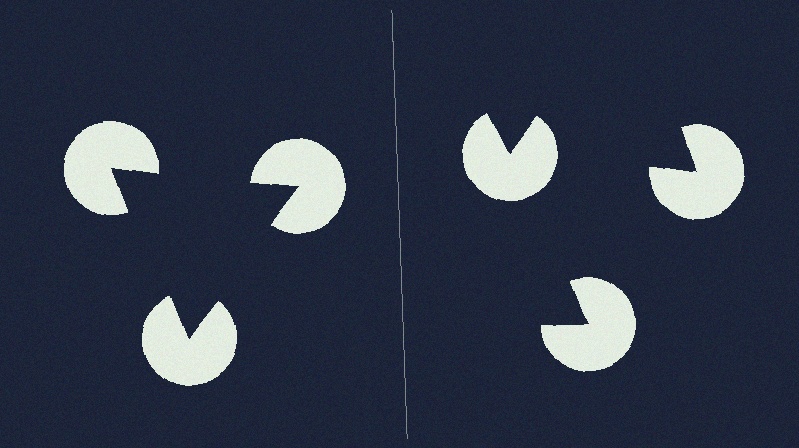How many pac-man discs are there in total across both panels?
6 — 3 on each side.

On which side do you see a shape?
An illusory triangle appears on the left side. On the right side the wedge cuts are rotated, so no coherent shape forms.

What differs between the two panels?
The pac-man discs are positioned identically on both sides; only the wedge orientations differ. On the left they align to a triangle; on the right they are misaligned.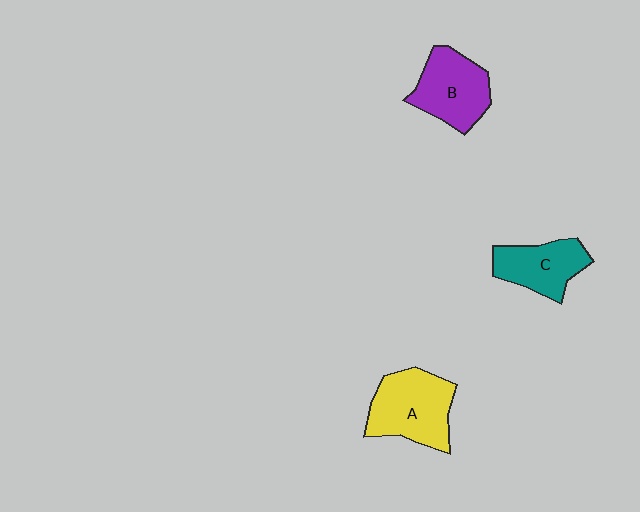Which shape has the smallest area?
Shape C (teal).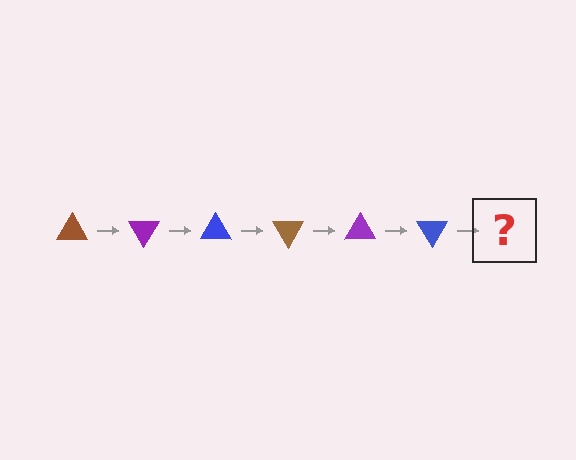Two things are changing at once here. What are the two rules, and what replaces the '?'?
The two rules are that it rotates 60 degrees each step and the color cycles through brown, purple, and blue. The '?' should be a brown triangle, rotated 360 degrees from the start.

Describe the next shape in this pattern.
It should be a brown triangle, rotated 360 degrees from the start.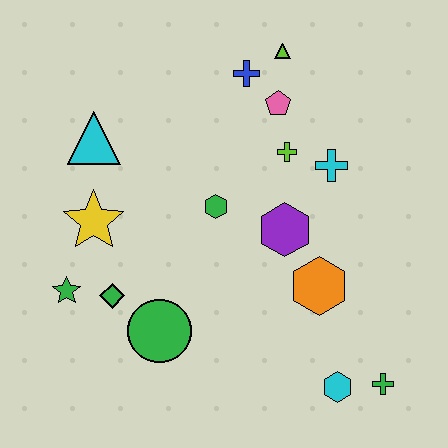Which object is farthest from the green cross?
The cyan triangle is farthest from the green cross.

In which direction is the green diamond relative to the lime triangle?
The green diamond is below the lime triangle.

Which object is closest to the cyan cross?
The lime cross is closest to the cyan cross.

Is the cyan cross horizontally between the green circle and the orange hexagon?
No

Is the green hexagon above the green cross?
Yes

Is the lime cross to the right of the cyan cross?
No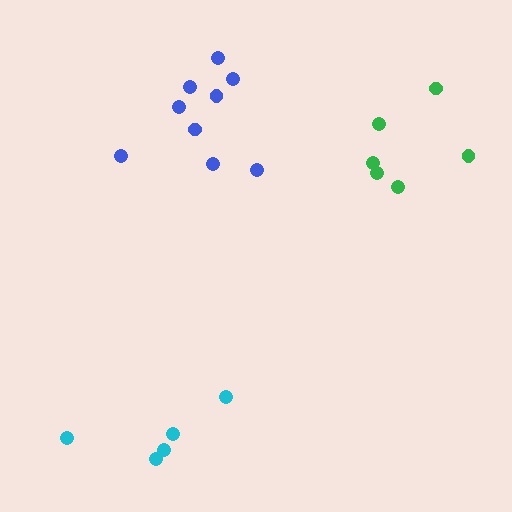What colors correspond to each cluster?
The clusters are colored: blue, green, cyan.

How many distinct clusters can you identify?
There are 3 distinct clusters.